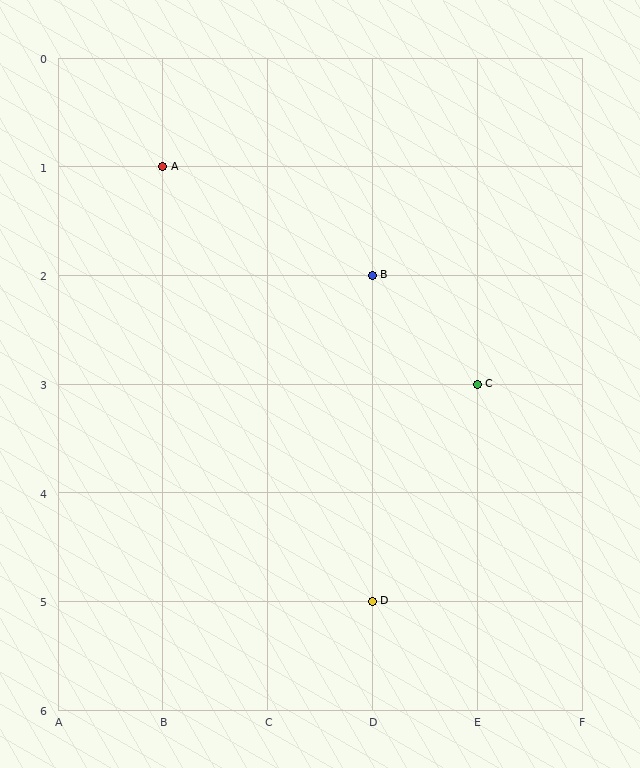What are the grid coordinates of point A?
Point A is at grid coordinates (B, 1).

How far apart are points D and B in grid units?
Points D and B are 3 rows apart.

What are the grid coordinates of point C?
Point C is at grid coordinates (E, 3).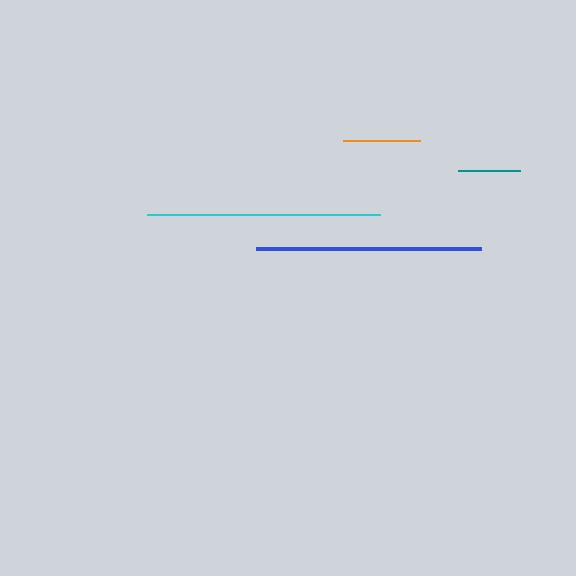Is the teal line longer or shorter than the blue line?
The blue line is longer than the teal line.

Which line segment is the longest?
The cyan line is the longest at approximately 233 pixels.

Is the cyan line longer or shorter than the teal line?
The cyan line is longer than the teal line.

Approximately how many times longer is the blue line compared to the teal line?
The blue line is approximately 3.6 times the length of the teal line.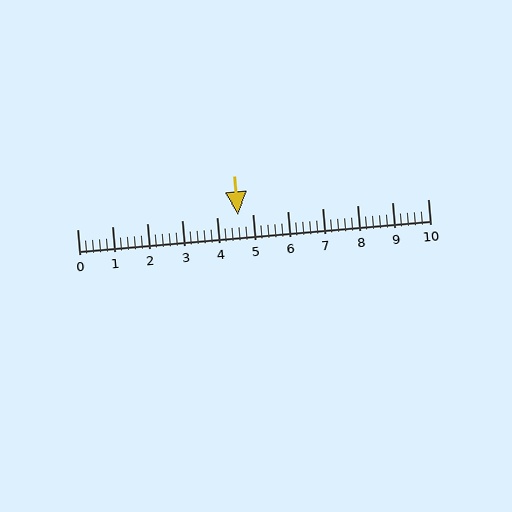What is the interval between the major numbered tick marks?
The major tick marks are spaced 1 units apart.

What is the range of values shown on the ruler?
The ruler shows values from 0 to 10.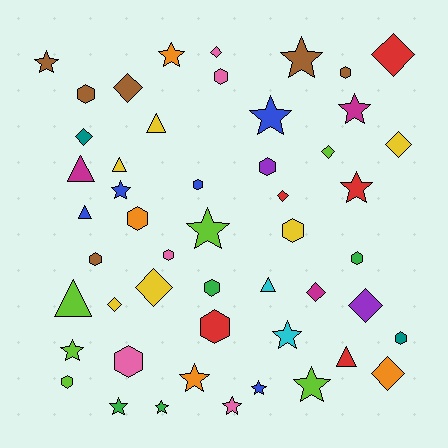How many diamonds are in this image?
There are 12 diamonds.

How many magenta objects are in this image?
There are 3 magenta objects.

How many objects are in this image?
There are 50 objects.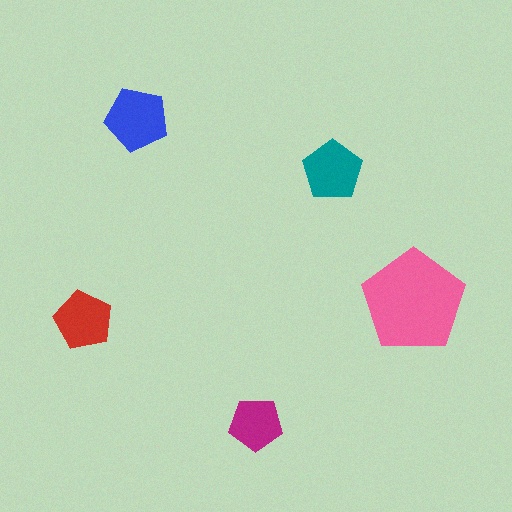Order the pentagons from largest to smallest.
the pink one, the blue one, the teal one, the red one, the magenta one.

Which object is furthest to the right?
The pink pentagon is rightmost.